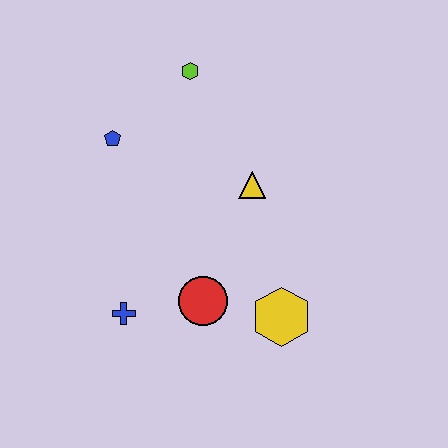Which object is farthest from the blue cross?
The lime hexagon is farthest from the blue cross.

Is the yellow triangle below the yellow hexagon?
No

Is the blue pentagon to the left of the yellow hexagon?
Yes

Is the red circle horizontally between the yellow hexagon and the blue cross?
Yes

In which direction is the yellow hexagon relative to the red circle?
The yellow hexagon is to the right of the red circle.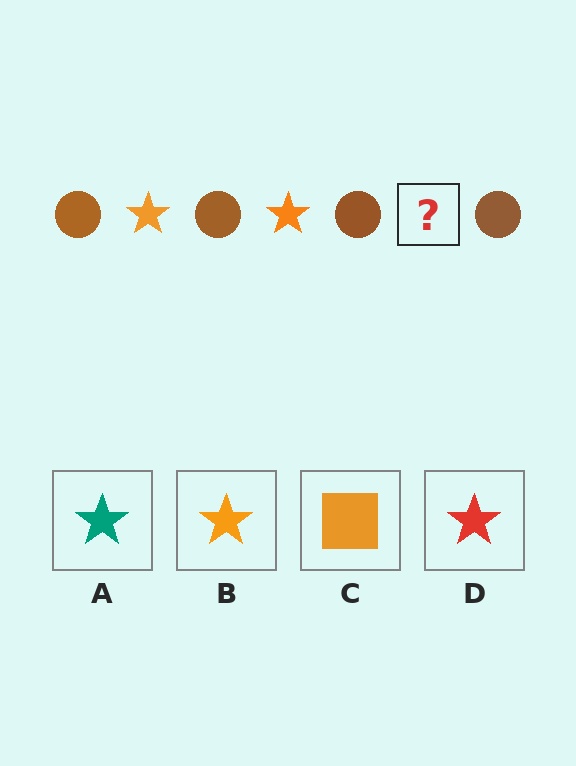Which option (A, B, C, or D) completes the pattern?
B.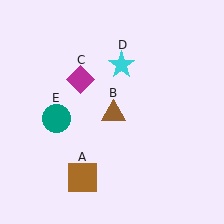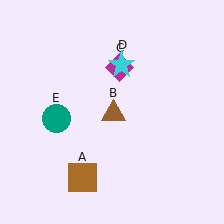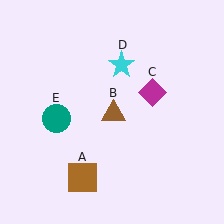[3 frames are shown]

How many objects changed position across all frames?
1 object changed position: magenta diamond (object C).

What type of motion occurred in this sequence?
The magenta diamond (object C) rotated clockwise around the center of the scene.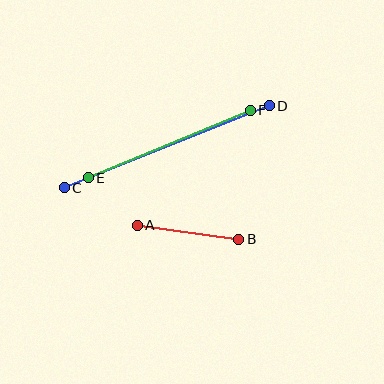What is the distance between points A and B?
The distance is approximately 103 pixels.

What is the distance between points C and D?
The distance is approximately 221 pixels.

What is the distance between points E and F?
The distance is approximately 176 pixels.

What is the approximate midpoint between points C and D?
The midpoint is at approximately (167, 147) pixels.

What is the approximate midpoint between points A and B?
The midpoint is at approximately (188, 232) pixels.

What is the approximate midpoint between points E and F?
The midpoint is at approximately (169, 144) pixels.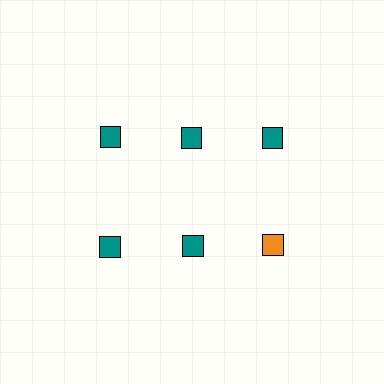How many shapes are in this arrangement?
There are 6 shapes arranged in a grid pattern.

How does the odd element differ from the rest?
It has a different color: orange instead of teal.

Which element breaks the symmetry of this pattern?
The orange square in the second row, center column breaks the symmetry. All other shapes are teal squares.